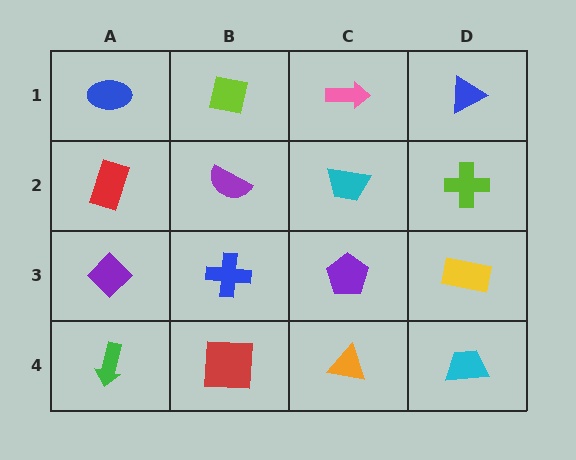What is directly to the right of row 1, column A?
A lime square.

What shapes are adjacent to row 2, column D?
A blue triangle (row 1, column D), a yellow rectangle (row 3, column D), a cyan trapezoid (row 2, column C).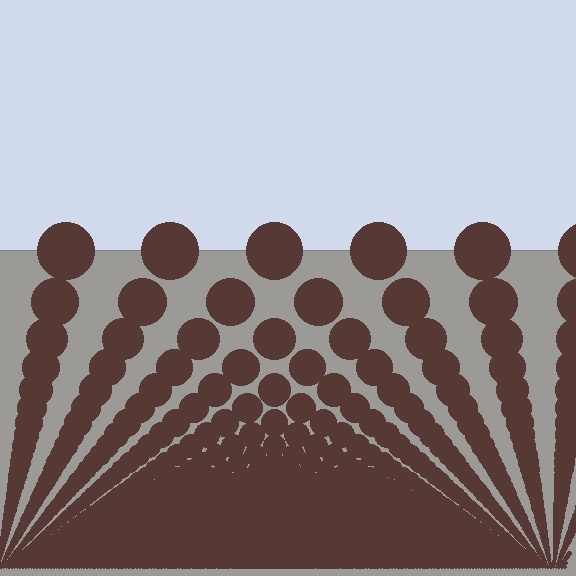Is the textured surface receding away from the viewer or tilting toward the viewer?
The surface appears to tilt toward the viewer. Texture elements get larger and sparser toward the top.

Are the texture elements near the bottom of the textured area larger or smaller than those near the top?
Smaller. The gradient is inverted — elements near the bottom are smaller and denser.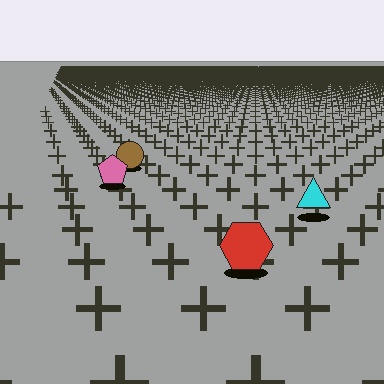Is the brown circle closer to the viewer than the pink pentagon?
No. The pink pentagon is closer — you can tell from the texture gradient: the ground texture is coarser near it.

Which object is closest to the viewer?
The red hexagon is closest. The texture marks near it are larger and more spread out.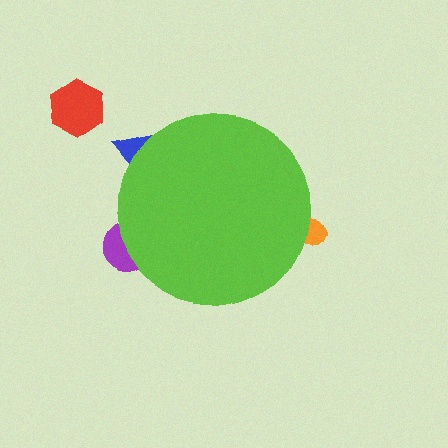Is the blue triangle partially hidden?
Yes, the blue triangle is partially hidden behind the lime circle.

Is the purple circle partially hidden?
Yes, the purple circle is partially hidden behind the lime circle.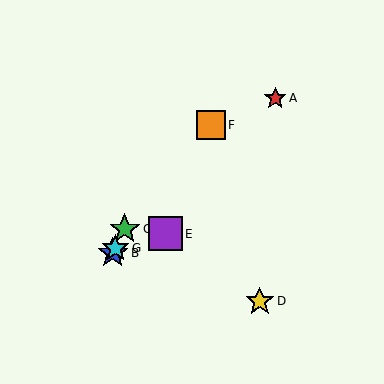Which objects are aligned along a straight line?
Objects B, C, G are aligned along a straight line.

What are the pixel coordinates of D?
Object D is at (260, 301).